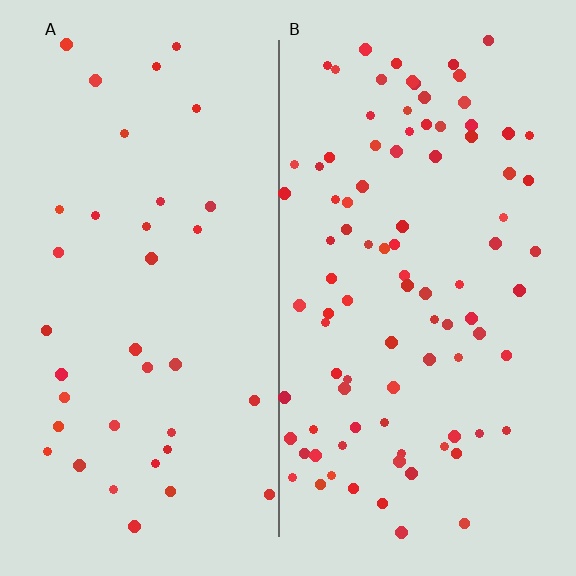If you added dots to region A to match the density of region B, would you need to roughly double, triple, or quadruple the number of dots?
Approximately double.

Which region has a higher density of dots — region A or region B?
B (the right).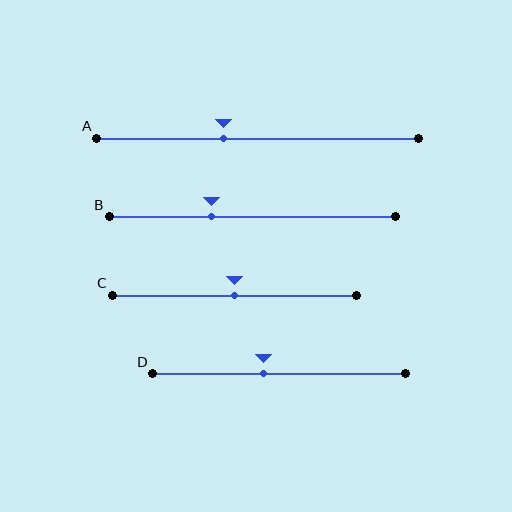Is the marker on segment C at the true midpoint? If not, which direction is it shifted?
Yes, the marker on segment C is at the true midpoint.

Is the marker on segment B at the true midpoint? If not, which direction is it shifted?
No, the marker on segment B is shifted to the left by about 14% of the segment length.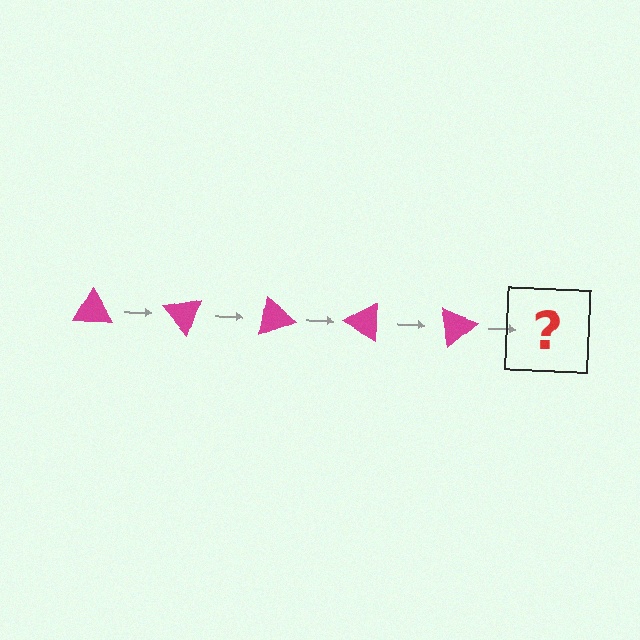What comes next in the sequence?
The next element should be a magenta triangle rotated 250 degrees.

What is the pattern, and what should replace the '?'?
The pattern is that the triangle rotates 50 degrees each step. The '?' should be a magenta triangle rotated 250 degrees.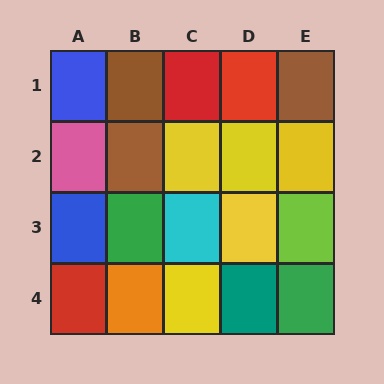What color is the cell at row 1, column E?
Brown.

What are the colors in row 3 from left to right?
Blue, green, cyan, yellow, lime.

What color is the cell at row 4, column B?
Orange.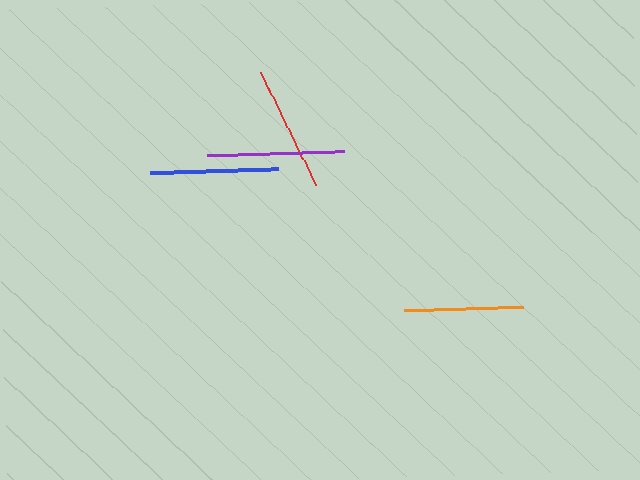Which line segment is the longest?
The purple line is the longest at approximately 137 pixels.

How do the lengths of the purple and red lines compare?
The purple and red lines are approximately the same length.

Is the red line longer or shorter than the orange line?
The red line is longer than the orange line.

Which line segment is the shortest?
The orange line is the shortest at approximately 119 pixels.